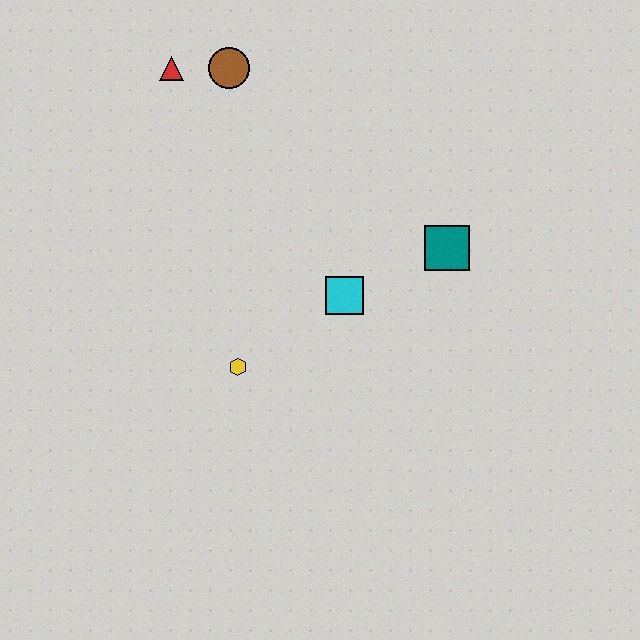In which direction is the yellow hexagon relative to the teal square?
The yellow hexagon is to the left of the teal square.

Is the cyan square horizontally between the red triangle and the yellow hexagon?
No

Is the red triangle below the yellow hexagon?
No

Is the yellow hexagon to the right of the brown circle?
Yes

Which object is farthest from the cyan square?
The red triangle is farthest from the cyan square.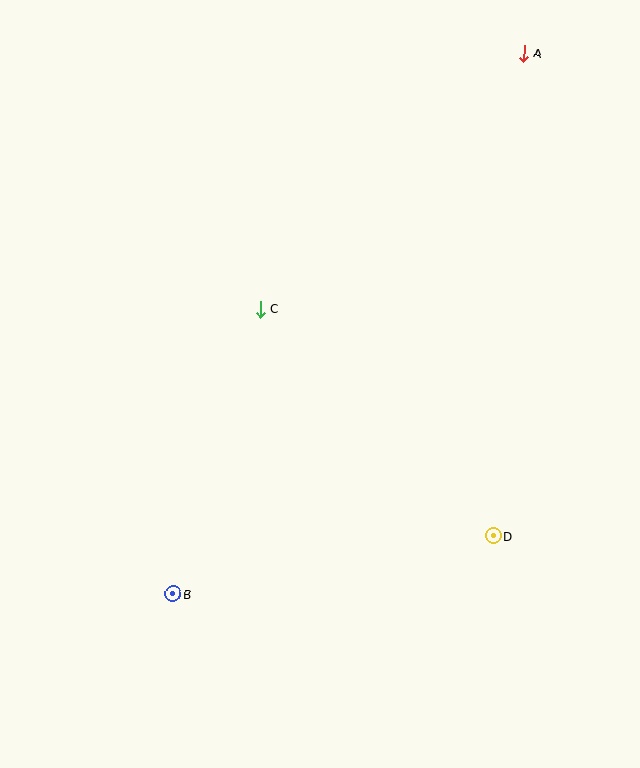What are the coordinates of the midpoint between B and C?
The midpoint between B and C is at (217, 451).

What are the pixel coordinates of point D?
Point D is at (493, 536).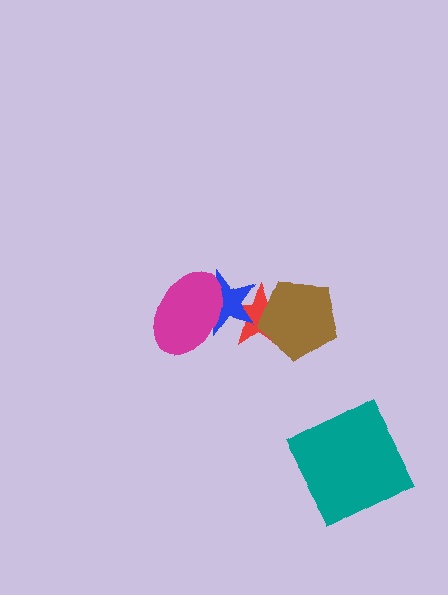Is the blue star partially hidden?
Yes, it is partially covered by another shape.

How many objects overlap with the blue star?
2 objects overlap with the blue star.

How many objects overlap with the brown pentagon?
1 object overlaps with the brown pentagon.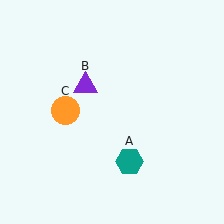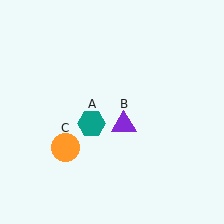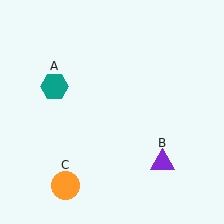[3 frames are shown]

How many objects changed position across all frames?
3 objects changed position: teal hexagon (object A), purple triangle (object B), orange circle (object C).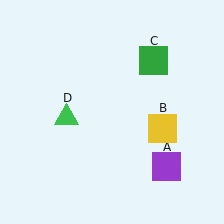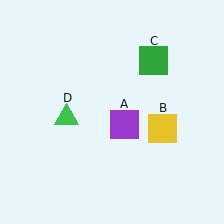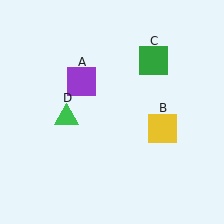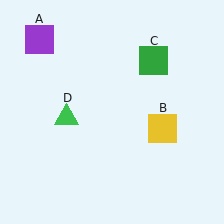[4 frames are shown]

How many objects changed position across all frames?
1 object changed position: purple square (object A).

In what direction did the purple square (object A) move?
The purple square (object A) moved up and to the left.